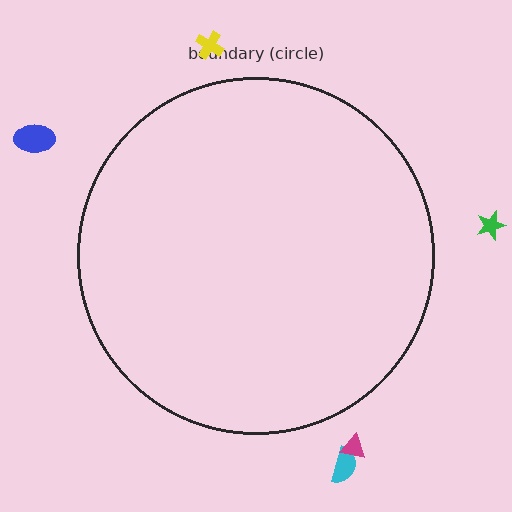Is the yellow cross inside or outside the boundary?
Outside.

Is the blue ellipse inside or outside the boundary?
Outside.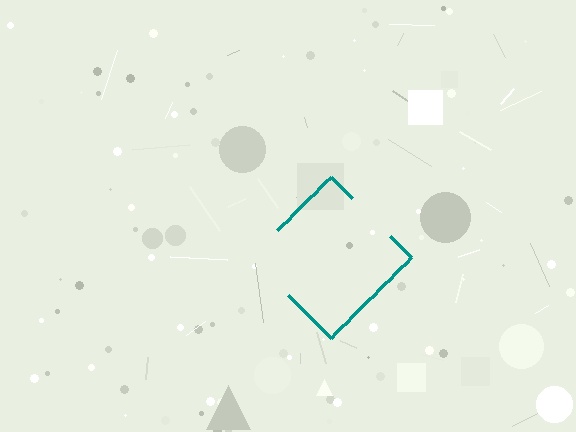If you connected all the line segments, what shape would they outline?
They would outline a diamond.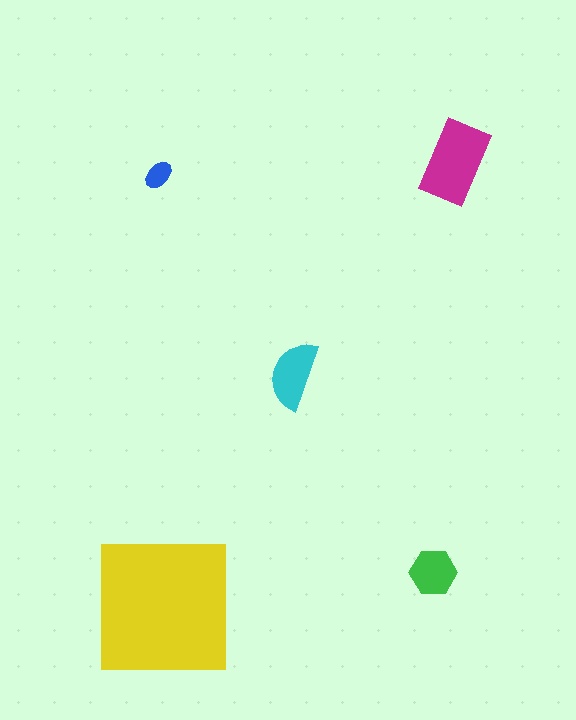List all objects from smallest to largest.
The blue ellipse, the green hexagon, the cyan semicircle, the magenta rectangle, the yellow square.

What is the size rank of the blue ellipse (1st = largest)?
5th.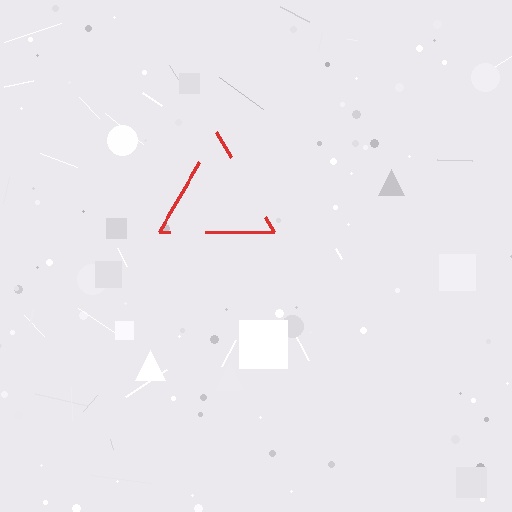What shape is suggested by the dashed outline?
The dashed outline suggests a triangle.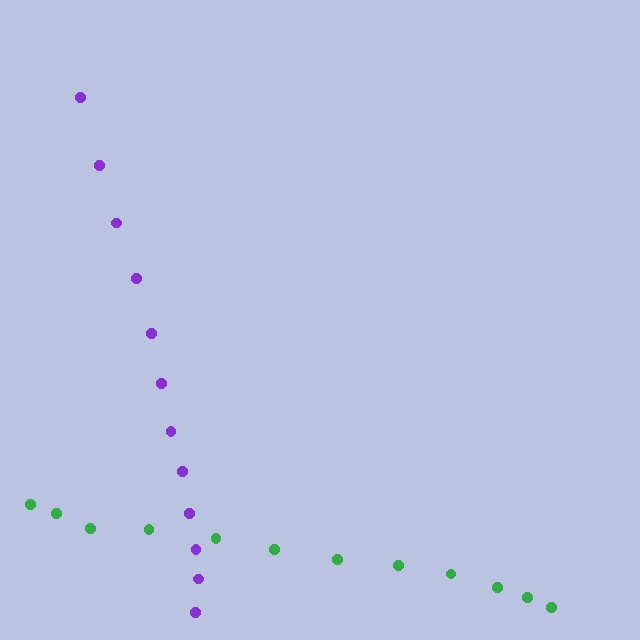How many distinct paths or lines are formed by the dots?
There are 2 distinct paths.